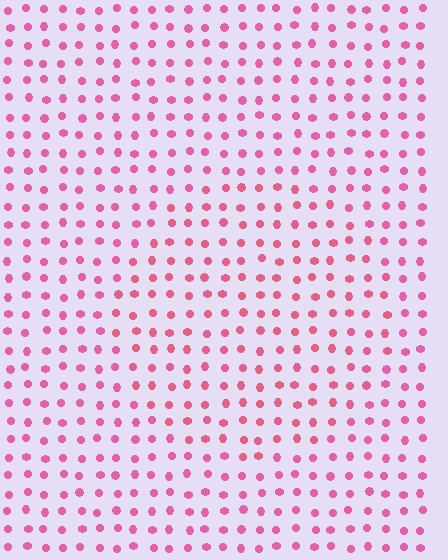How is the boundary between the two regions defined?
The boundary is defined purely by a slight shift in hue (about 15 degrees). Spacing, size, and orientation are identical on both sides.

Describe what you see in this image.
The image is filled with small pink elements in a uniform arrangement. A circle-shaped region is visible where the elements are tinted to a slightly different hue, forming a subtle color boundary.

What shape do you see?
I see a circle.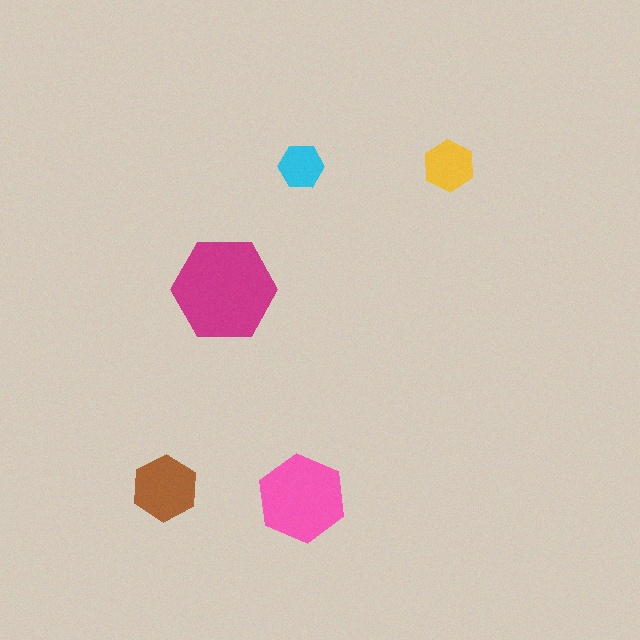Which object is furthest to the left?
The brown hexagon is leftmost.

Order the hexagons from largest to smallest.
the magenta one, the pink one, the brown one, the yellow one, the cyan one.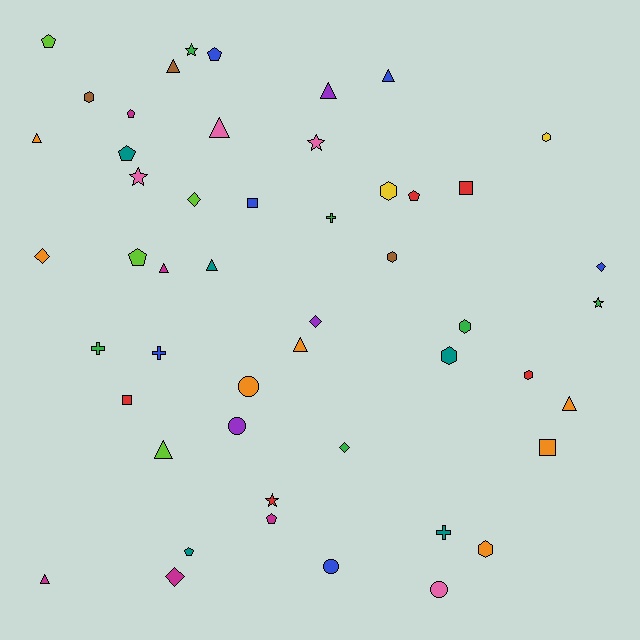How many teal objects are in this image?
There are 5 teal objects.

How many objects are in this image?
There are 50 objects.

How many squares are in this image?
There are 4 squares.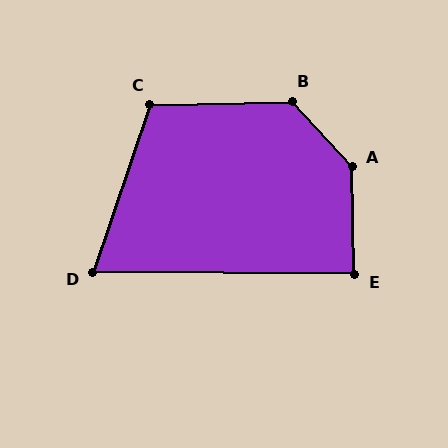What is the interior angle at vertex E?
Approximately 88 degrees (approximately right).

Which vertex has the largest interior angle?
A, at approximately 139 degrees.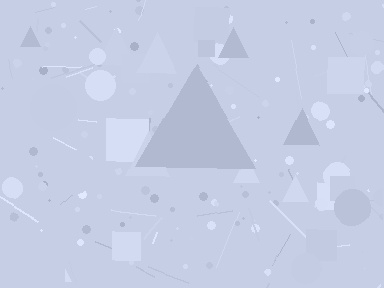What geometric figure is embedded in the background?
A triangle is embedded in the background.